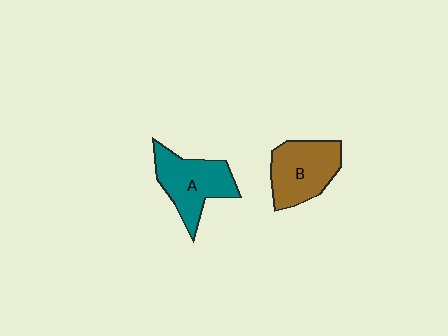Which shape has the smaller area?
Shape B (brown).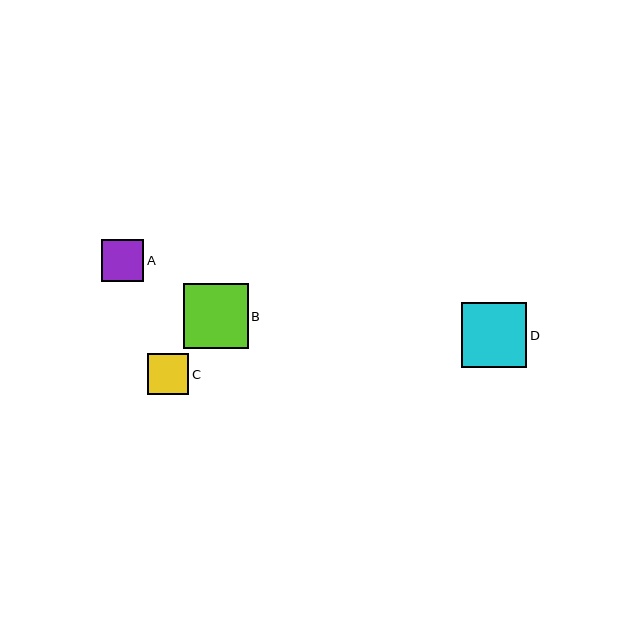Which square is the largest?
Square D is the largest with a size of approximately 65 pixels.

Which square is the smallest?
Square C is the smallest with a size of approximately 41 pixels.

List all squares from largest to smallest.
From largest to smallest: D, B, A, C.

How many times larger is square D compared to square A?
Square D is approximately 1.6 times the size of square A.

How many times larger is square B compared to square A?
Square B is approximately 1.6 times the size of square A.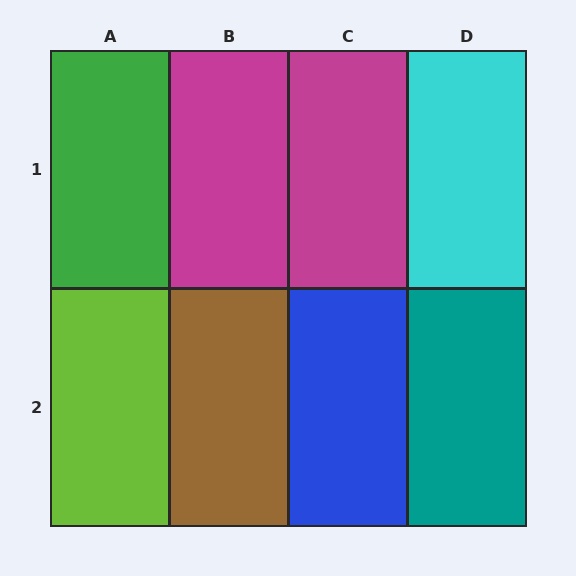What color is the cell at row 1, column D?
Cyan.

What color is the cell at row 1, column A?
Green.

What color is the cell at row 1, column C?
Magenta.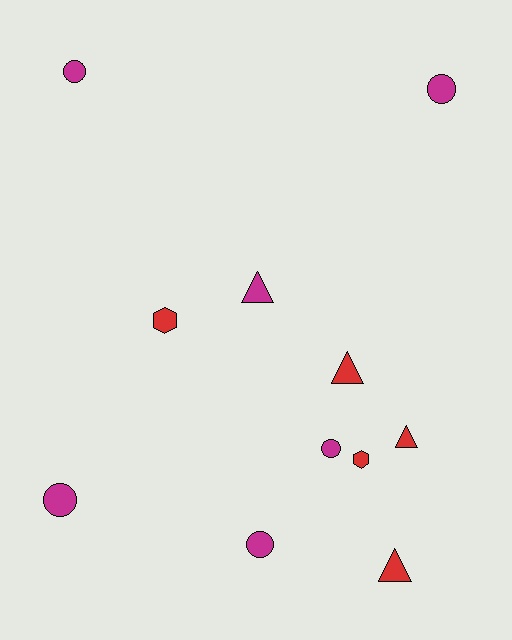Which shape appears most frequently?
Circle, with 5 objects.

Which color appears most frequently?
Magenta, with 6 objects.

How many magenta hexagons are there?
There are no magenta hexagons.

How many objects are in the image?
There are 11 objects.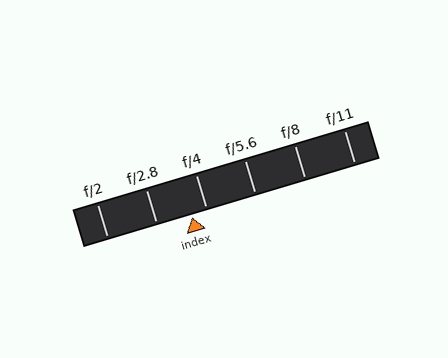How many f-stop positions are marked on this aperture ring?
There are 6 f-stop positions marked.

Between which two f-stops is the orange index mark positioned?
The index mark is between f/2.8 and f/4.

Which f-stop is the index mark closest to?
The index mark is closest to f/4.